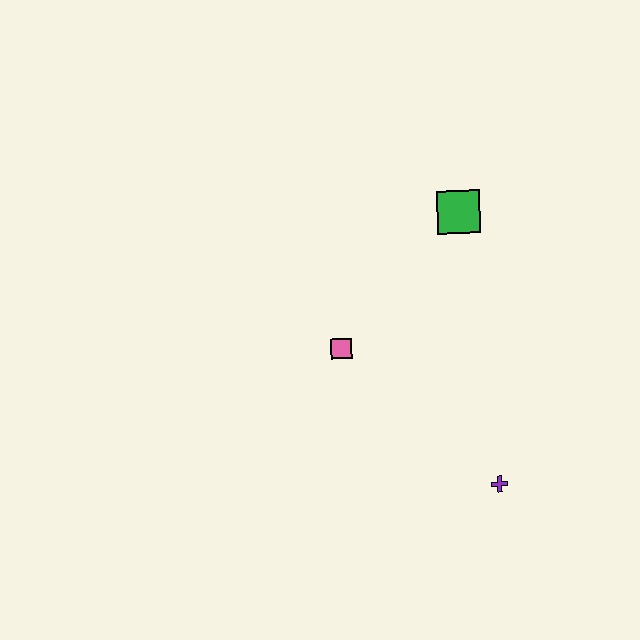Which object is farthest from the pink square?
The purple cross is farthest from the pink square.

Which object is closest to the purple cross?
The pink square is closest to the purple cross.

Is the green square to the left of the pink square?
No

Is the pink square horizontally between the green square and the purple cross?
No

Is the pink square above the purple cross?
Yes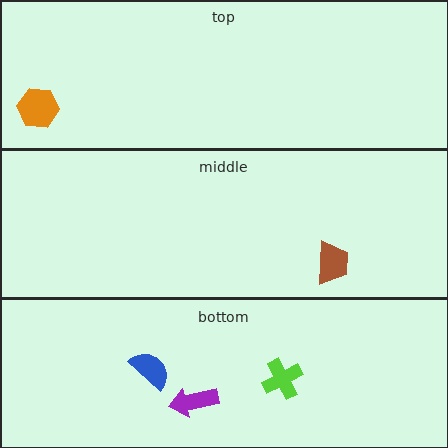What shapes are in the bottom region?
The blue semicircle, the lime cross, the purple arrow.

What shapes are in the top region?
The orange hexagon.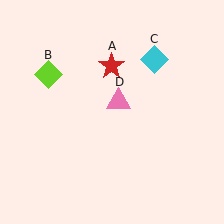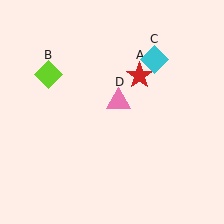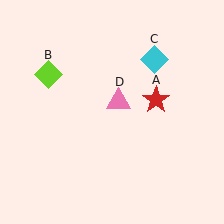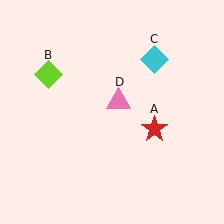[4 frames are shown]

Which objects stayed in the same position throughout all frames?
Lime diamond (object B) and cyan diamond (object C) and pink triangle (object D) remained stationary.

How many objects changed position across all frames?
1 object changed position: red star (object A).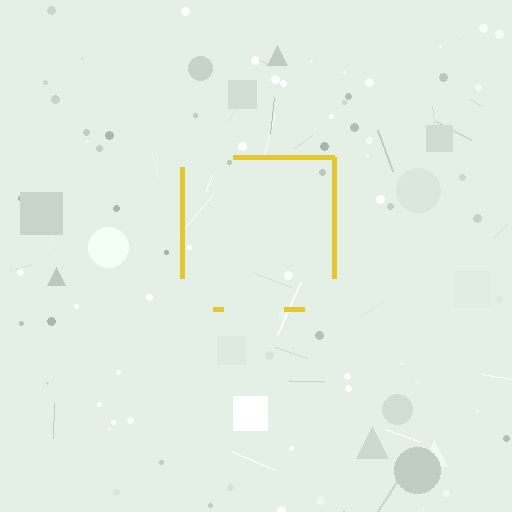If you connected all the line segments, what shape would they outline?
They would outline a square.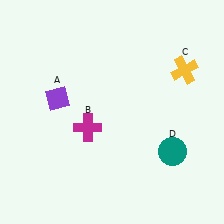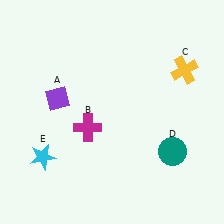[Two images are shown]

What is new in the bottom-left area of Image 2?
A cyan star (E) was added in the bottom-left area of Image 2.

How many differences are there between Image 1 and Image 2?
There is 1 difference between the two images.